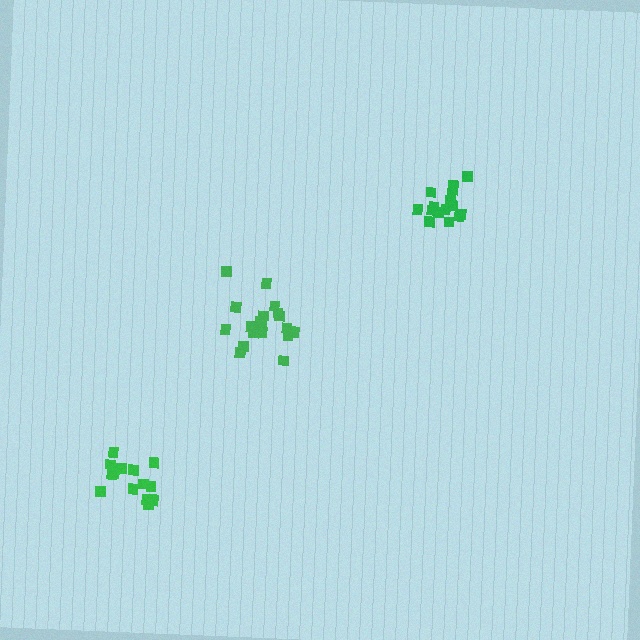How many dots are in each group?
Group 1: 20 dots, Group 2: 15 dots, Group 3: 15 dots (50 total).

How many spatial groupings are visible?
There are 3 spatial groupings.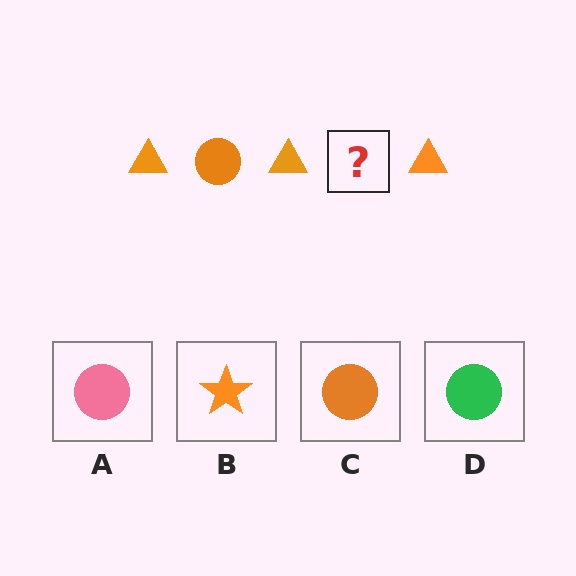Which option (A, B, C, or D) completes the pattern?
C.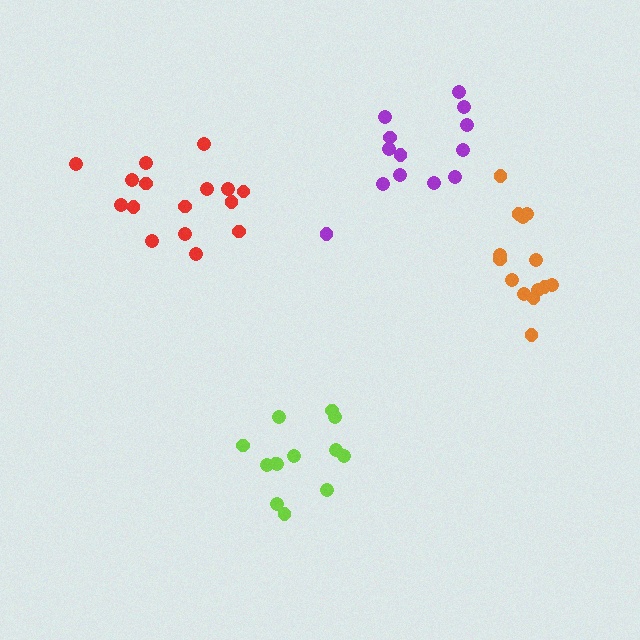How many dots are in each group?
Group 1: 13 dots, Group 2: 14 dots, Group 3: 13 dots, Group 4: 16 dots (56 total).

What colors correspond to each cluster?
The clusters are colored: lime, orange, purple, red.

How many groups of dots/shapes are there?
There are 4 groups.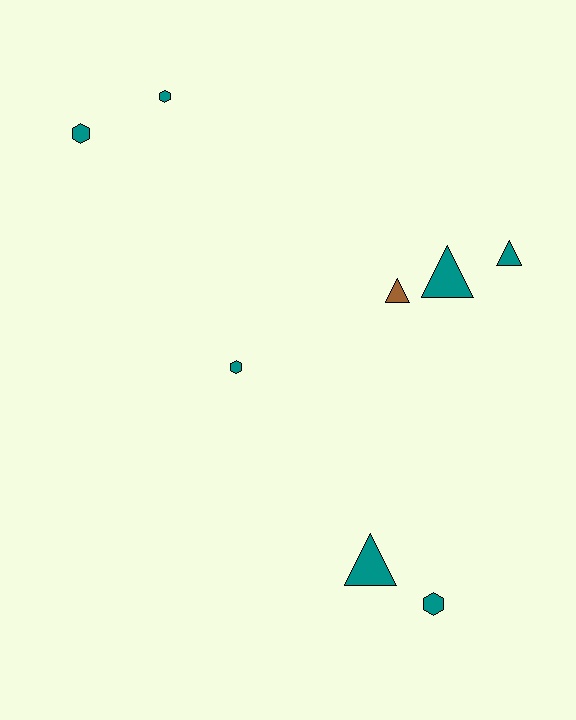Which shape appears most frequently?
Hexagon, with 4 objects.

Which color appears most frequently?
Teal, with 7 objects.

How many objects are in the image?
There are 8 objects.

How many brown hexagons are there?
There are no brown hexagons.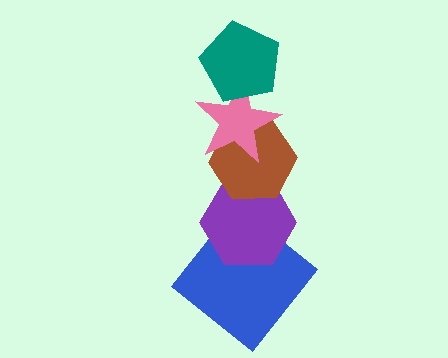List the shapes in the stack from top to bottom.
From top to bottom: the teal pentagon, the pink star, the brown hexagon, the purple hexagon, the blue diamond.